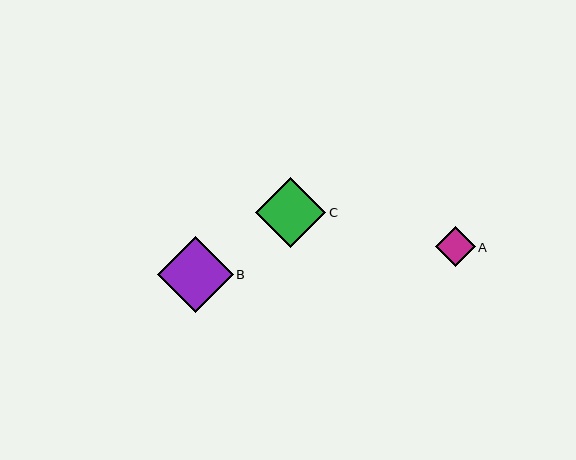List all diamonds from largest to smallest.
From largest to smallest: B, C, A.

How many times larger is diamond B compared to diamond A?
Diamond B is approximately 1.9 times the size of diamond A.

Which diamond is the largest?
Diamond B is the largest with a size of approximately 75 pixels.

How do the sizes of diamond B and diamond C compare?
Diamond B and diamond C are approximately the same size.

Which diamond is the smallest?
Diamond A is the smallest with a size of approximately 40 pixels.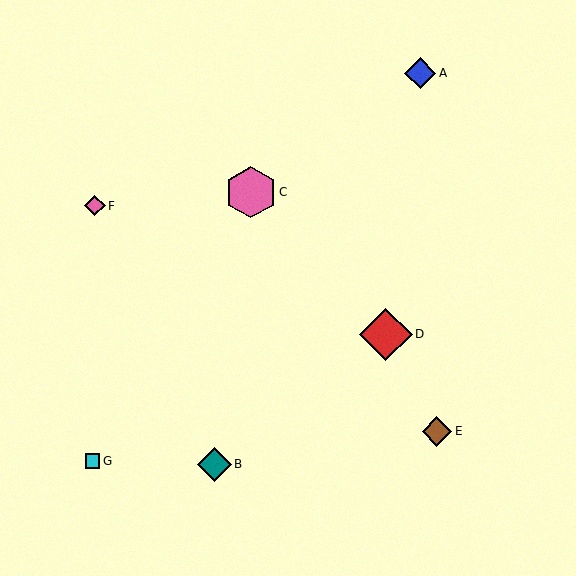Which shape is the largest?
The red diamond (labeled D) is the largest.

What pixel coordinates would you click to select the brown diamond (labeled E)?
Click at (437, 431) to select the brown diamond E.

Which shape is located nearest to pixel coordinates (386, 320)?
The red diamond (labeled D) at (386, 334) is nearest to that location.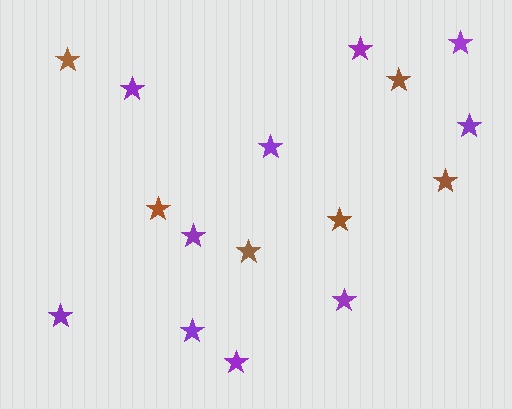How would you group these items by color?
There are 2 groups: one group of brown stars (6) and one group of purple stars (10).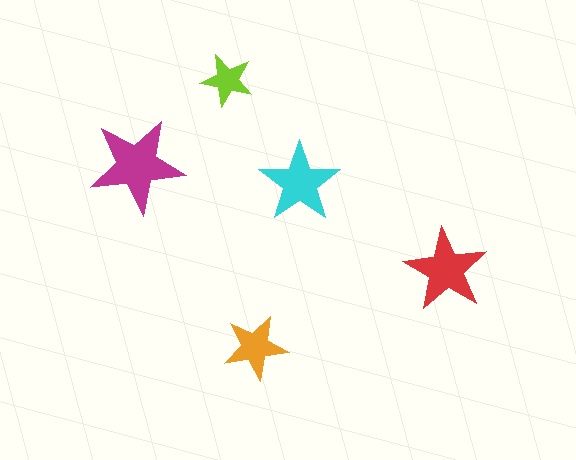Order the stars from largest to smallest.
the magenta one, the red one, the cyan one, the orange one, the lime one.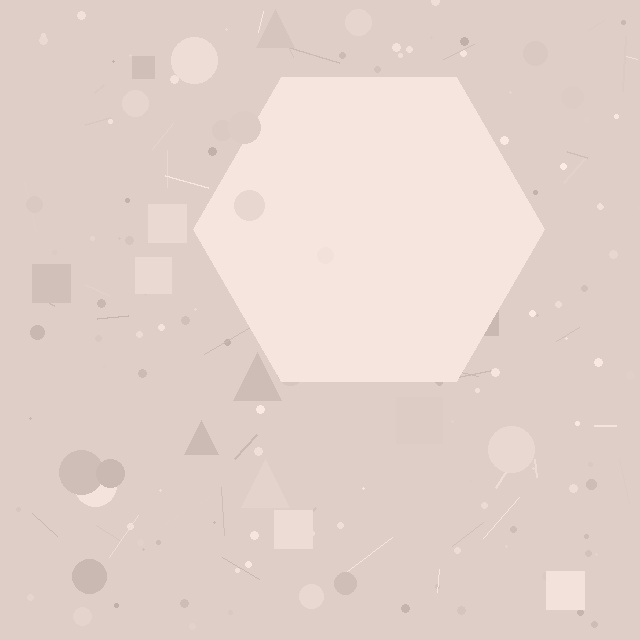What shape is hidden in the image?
A hexagon is hidden in the image.